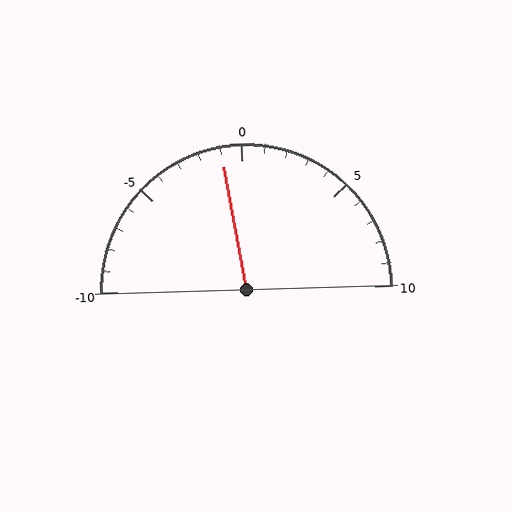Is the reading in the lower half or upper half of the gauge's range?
The reading is in the lower half of the range (-10 to 10).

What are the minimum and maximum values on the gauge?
The gauge ranges from -10 to 10.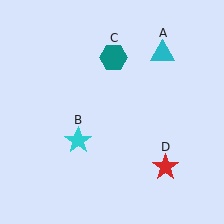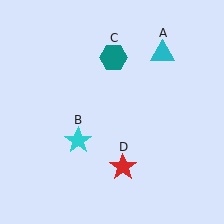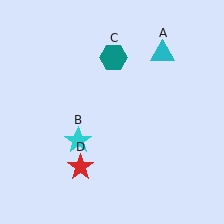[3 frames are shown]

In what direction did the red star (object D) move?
The red star (object D) moved left.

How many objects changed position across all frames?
1 object changed position: red star (object D).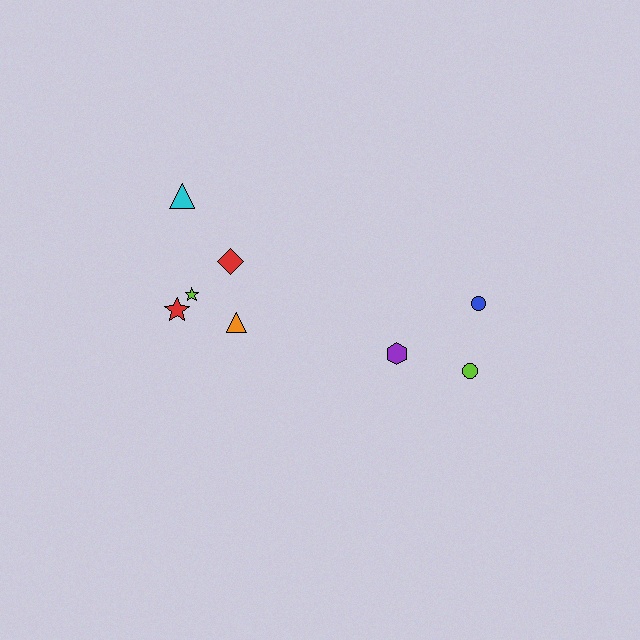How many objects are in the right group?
There are 3 objects.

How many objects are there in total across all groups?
There are 8 objects.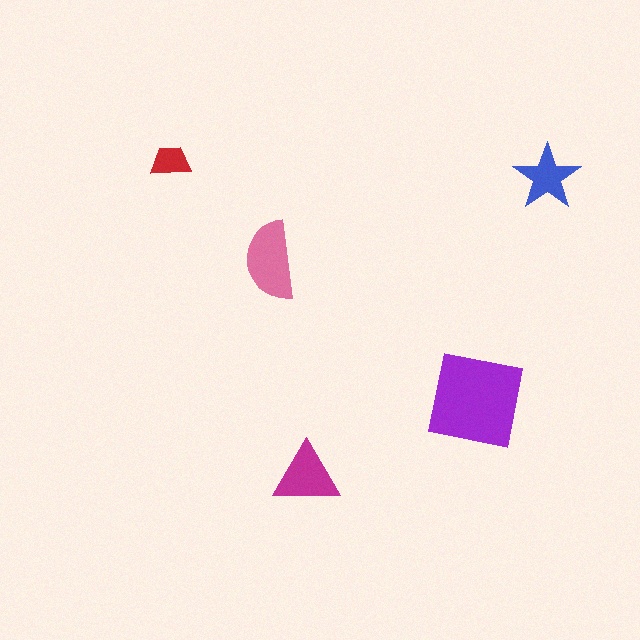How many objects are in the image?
There are 5 objects in the image.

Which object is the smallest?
The red trapezoid.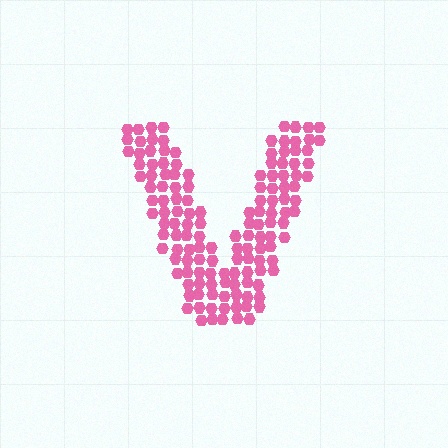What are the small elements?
The small elements are hexagons.